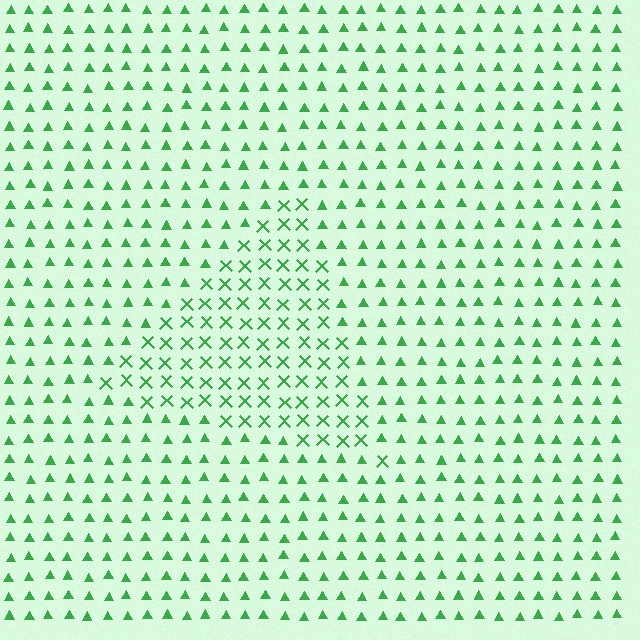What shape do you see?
I see a triangle.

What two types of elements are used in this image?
The image uses X marks inside the triangle region and triangles outside it.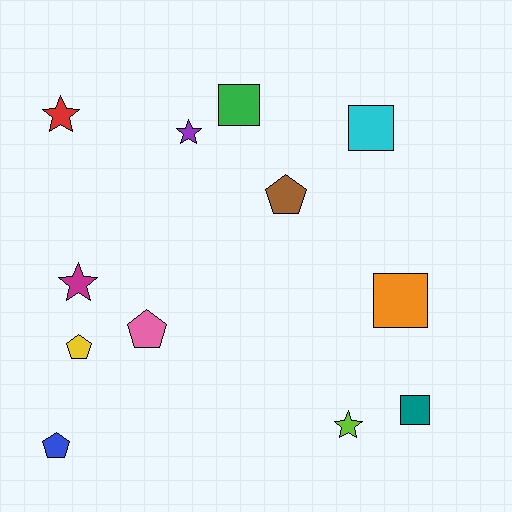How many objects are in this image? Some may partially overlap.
There are 12 objects.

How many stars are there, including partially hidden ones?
There are 4 stars.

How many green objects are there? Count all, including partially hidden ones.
There is 1 green object.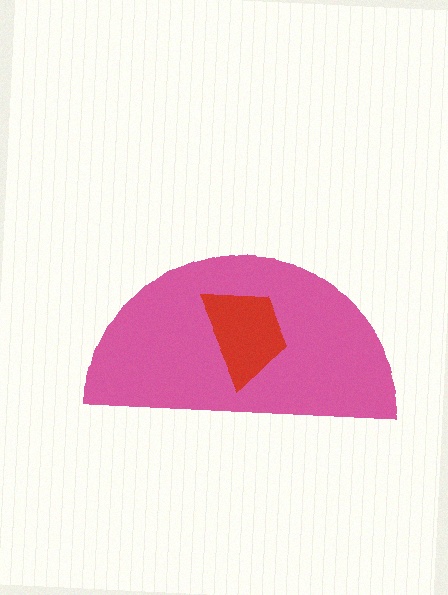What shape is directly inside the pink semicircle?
The red trapezoid.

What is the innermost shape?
The red trapezoid.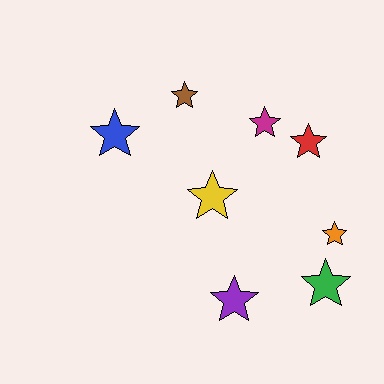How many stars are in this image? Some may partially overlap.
There are 8 stars.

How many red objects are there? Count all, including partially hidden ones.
There is 1 red object.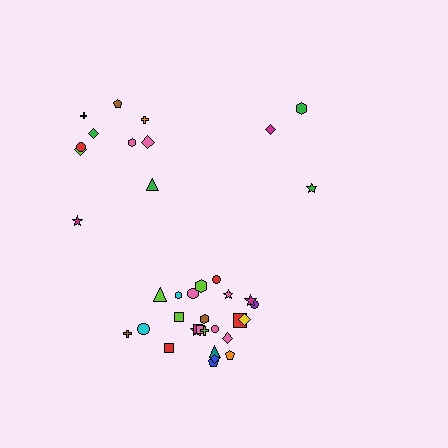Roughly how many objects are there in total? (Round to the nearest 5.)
Roughly 40 objects in total.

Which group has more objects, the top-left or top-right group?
The top-left group.